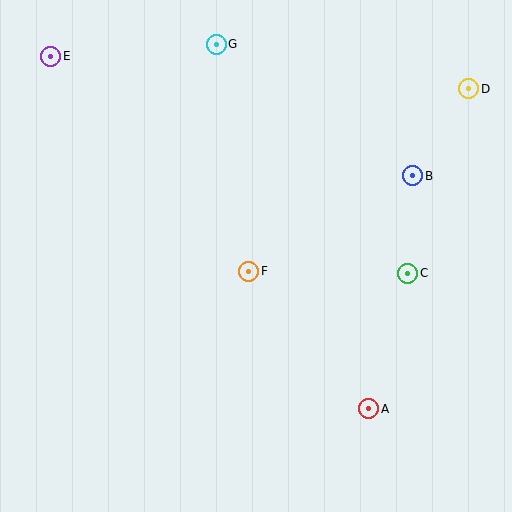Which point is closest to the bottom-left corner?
Point F is closest to the bottom-left corner.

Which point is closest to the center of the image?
Point F at (249, 271) is closest to the center.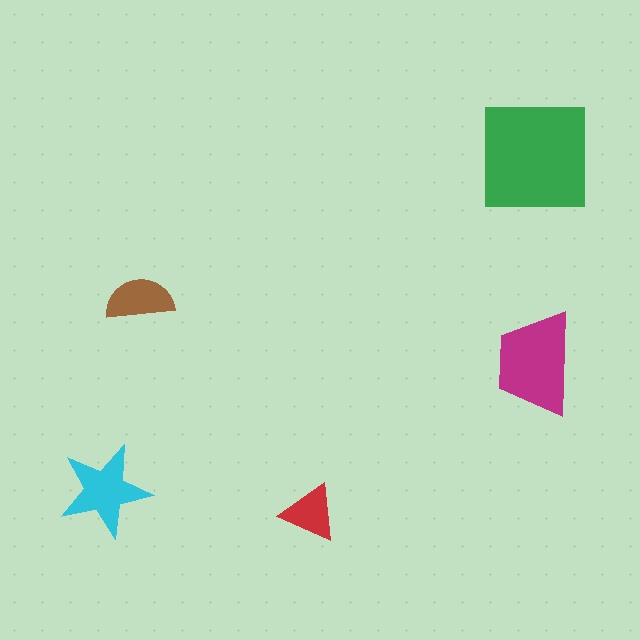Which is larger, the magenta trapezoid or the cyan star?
The magenta trapezoid.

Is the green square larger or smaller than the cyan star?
Larger.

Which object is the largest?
The green square.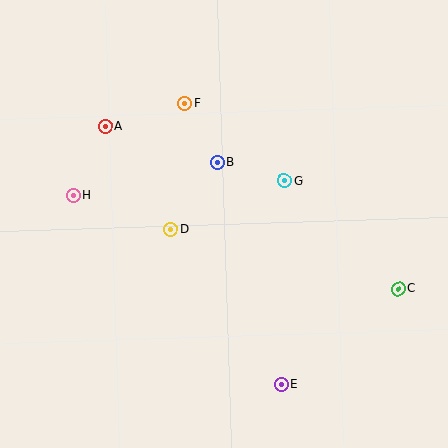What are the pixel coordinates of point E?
Point E is at (281, 385).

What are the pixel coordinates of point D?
Point D is at (171, 230).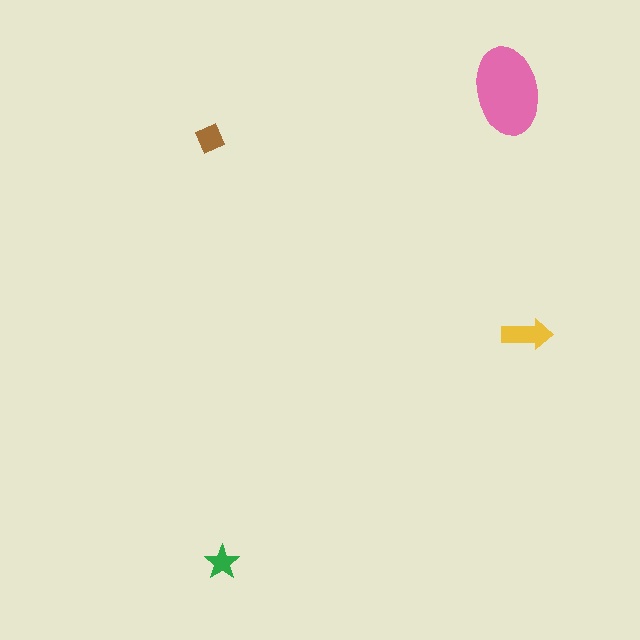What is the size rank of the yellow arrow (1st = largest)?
2nd.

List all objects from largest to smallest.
The pink ellipse, the yellow arrow, the brown diamond, the green star.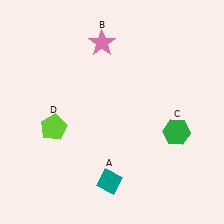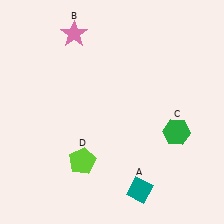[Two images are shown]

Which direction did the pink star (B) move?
The pink star (B) moved left.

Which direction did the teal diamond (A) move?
The teal diamond (A) moved right.